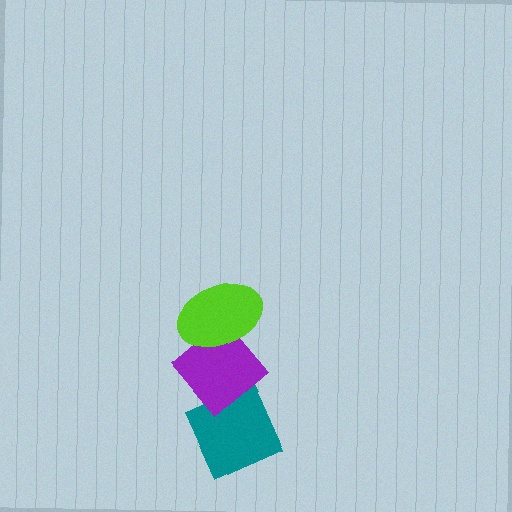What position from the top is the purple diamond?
The purple diamond is 2nd from the top.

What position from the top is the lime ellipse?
The lime ellipse is 1st from the top.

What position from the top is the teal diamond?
The teal diamond is 3rd from the top.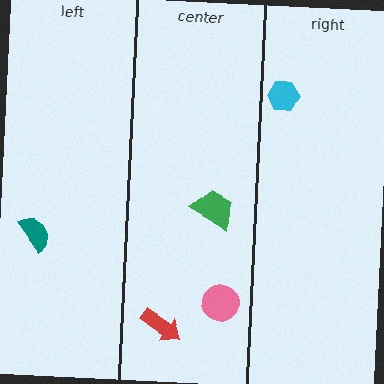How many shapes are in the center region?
3.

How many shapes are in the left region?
1.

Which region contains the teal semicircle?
The left region.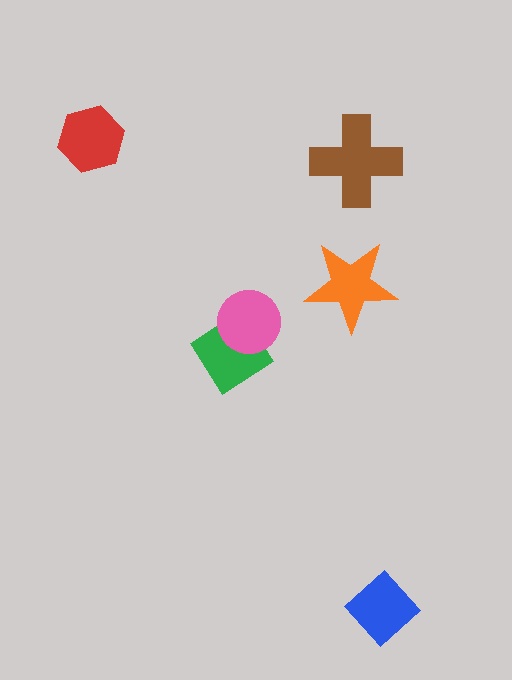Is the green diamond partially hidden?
Yes, it is partially covered by another shape.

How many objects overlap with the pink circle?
1 object overlaps with the pink circle.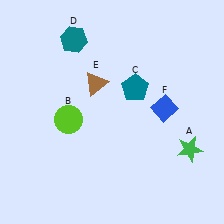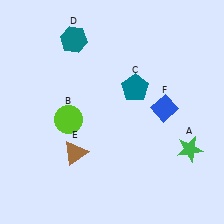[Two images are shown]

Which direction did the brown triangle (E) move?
The brown triangle (E) moved down.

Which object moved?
The brown triangle (E) moved down.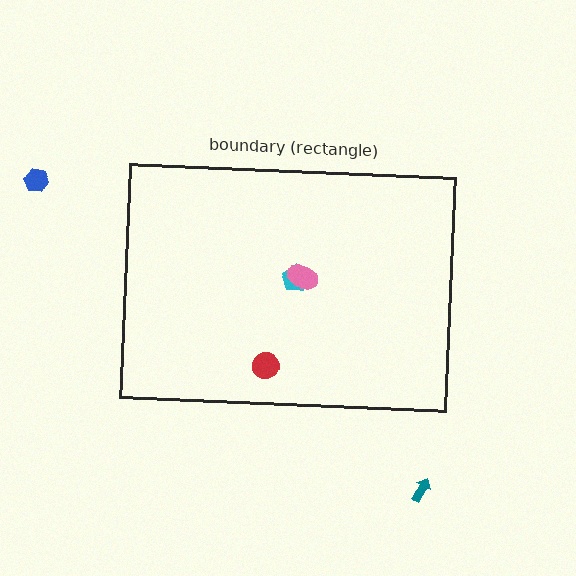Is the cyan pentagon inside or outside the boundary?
Inside.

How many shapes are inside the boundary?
3 inside, 2 outside.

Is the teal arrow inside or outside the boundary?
Outside.